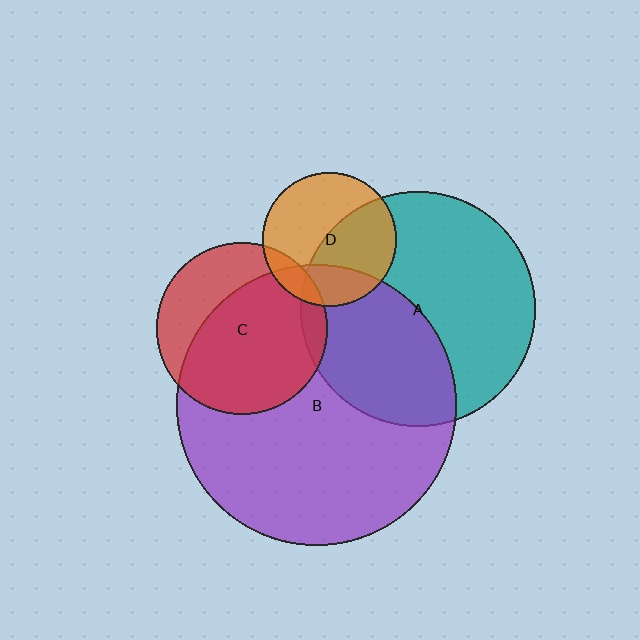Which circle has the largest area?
Circle B (purple).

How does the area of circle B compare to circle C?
Approximately 2.7 times.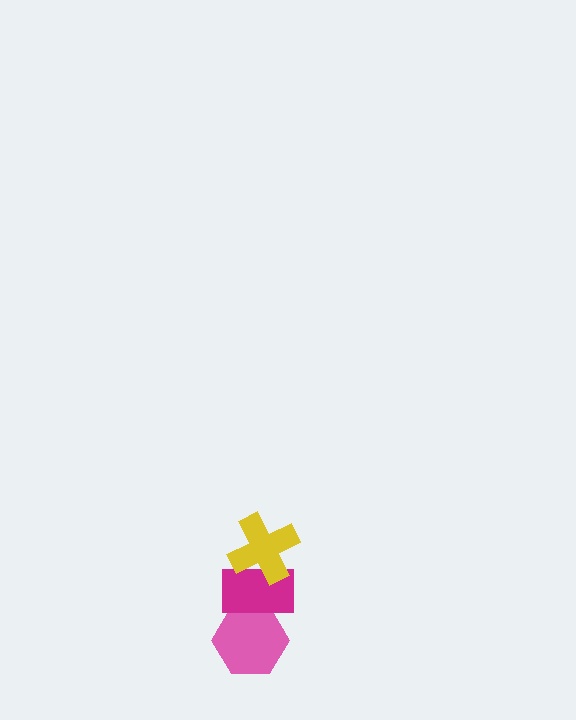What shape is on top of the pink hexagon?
The magenta rectangle is on top of the pink hexagon.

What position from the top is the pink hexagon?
The pink hexagon is 3rd from the top.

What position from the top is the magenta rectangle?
The magenta rectangle is 2nd from the top.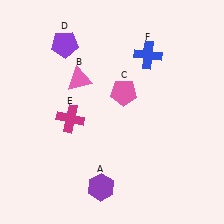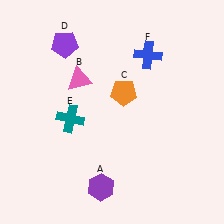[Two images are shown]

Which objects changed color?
C changed from pink to orange. E changed from magenta to teal.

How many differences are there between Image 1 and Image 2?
There are 2 differences between the two images.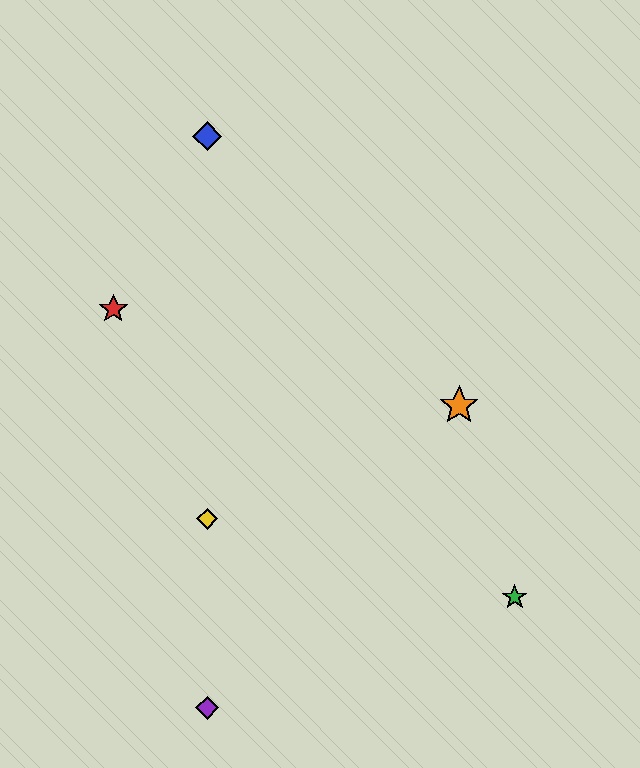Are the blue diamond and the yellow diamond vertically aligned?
Yes, both are at x≈207.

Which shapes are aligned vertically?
The blue diamond, the yellow diamond, the purple diamond are aligned vertically.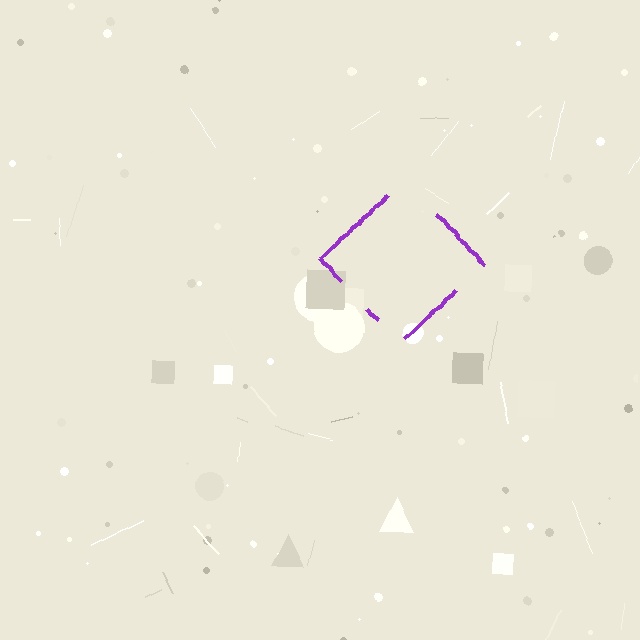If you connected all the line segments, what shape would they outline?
They would outline a diamond.